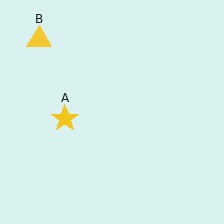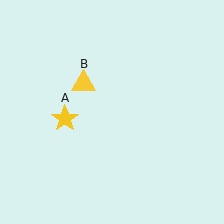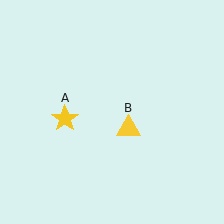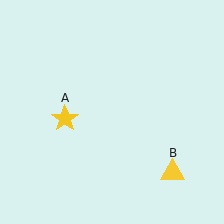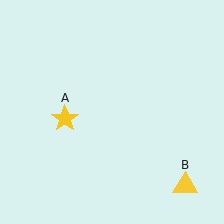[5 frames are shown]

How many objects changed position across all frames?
1 object changed position: yellow triangle (object B).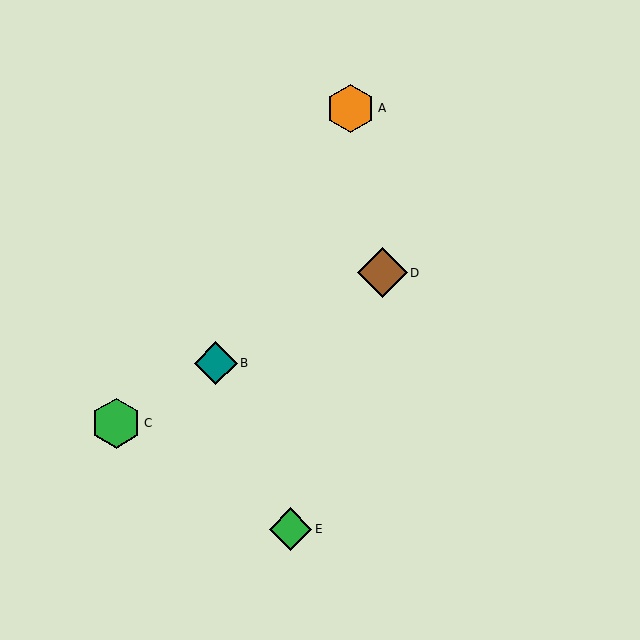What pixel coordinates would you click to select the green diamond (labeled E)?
Click at (291, 529) to select the green diamond E.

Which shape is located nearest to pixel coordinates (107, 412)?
The green hexagon (labeled C) at (116, 423) is nearest to that location.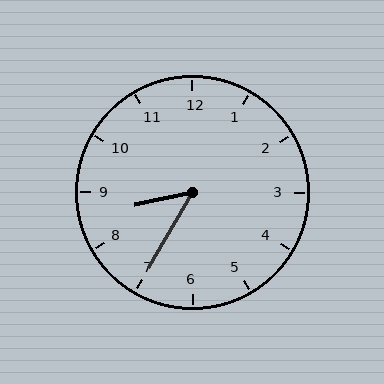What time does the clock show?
8:35.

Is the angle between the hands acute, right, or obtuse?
It is acute.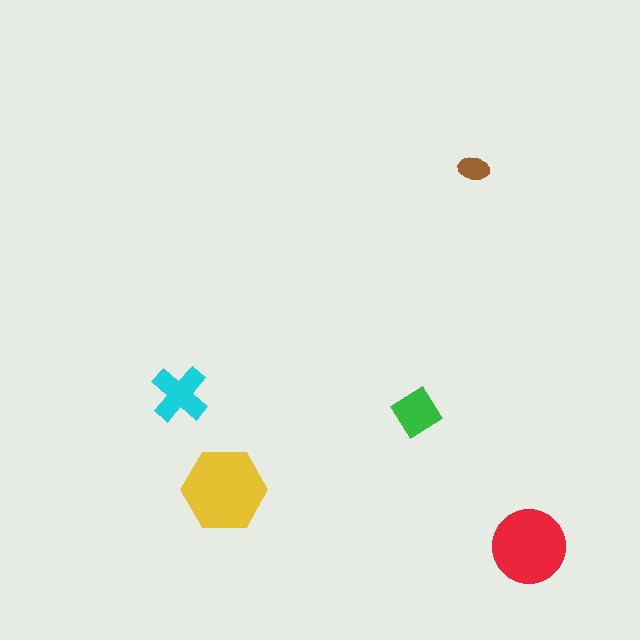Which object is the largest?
The yellow hexagon.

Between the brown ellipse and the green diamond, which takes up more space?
The green diamond.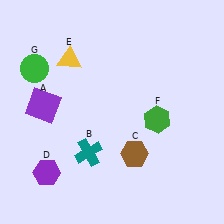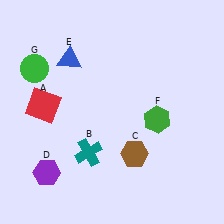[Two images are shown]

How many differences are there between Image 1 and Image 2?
There are 2 differences between the two images.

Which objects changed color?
A changed from purple to red. E changed from yellow to blue.